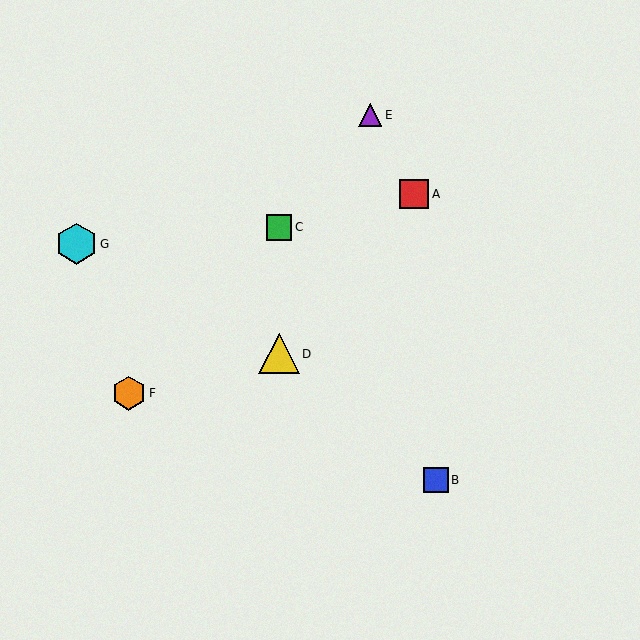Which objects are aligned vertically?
Objects C, D are aligned vertically.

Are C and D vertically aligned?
Yes, both are at x≈279.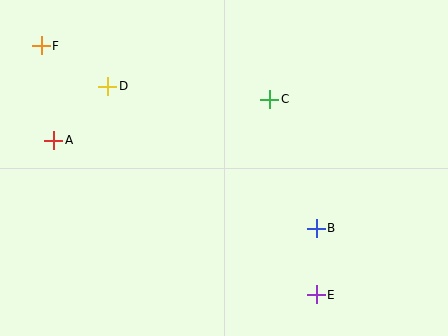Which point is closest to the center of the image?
Point C at (270, 99) is closest to the center.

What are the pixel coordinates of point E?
Point E is at (316, 295).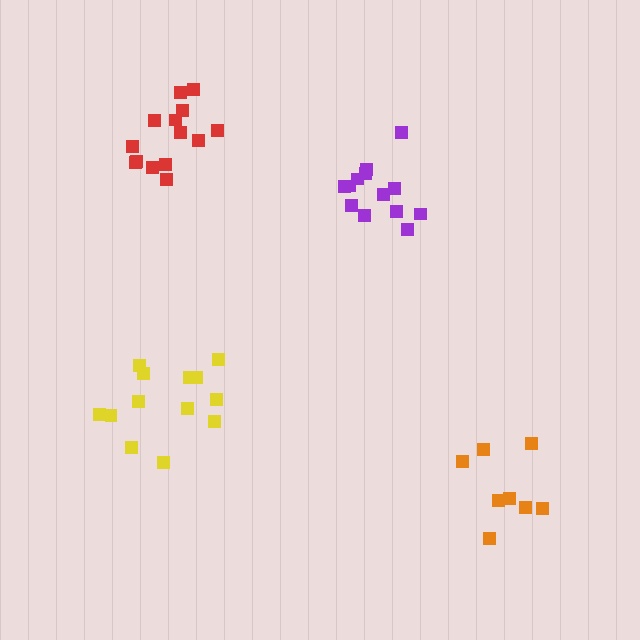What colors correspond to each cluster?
The clusters are colored: red, yellow, purple, orange.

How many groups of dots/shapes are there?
There are 4 groups.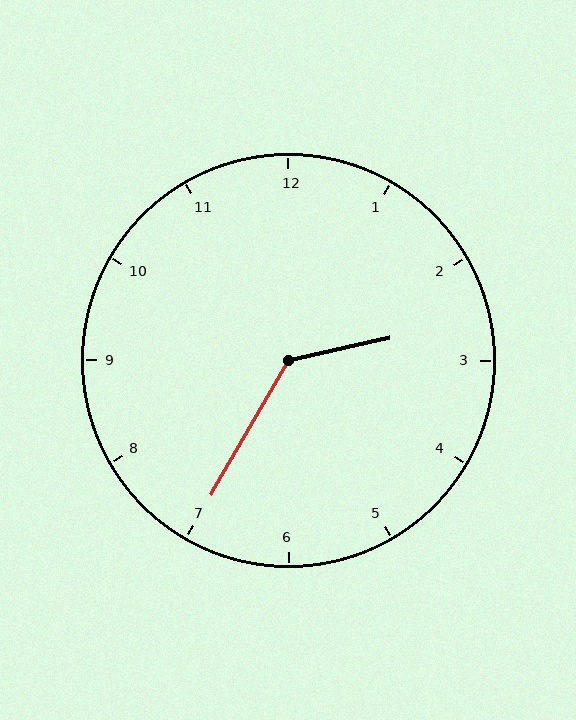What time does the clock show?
2:35.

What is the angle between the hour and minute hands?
Approximately 132 degrees.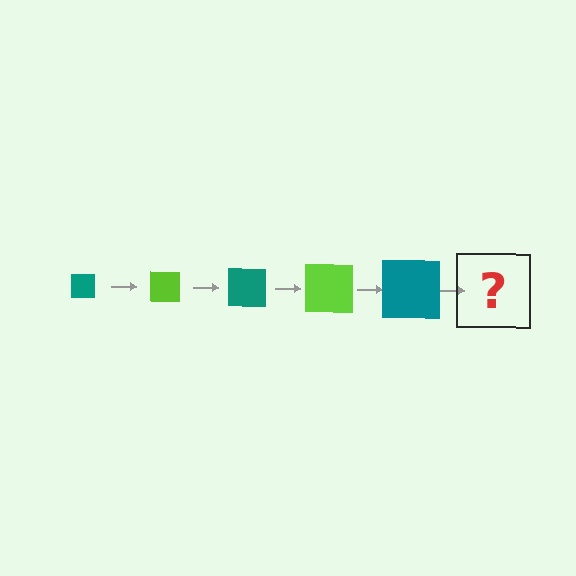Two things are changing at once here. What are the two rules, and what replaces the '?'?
The two rules are that the square grows larger each step and the color cycles through teal and lime. The '?' should be a lime square, larger than the previous one.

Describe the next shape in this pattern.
It should be a lime square, larger than the previous one.